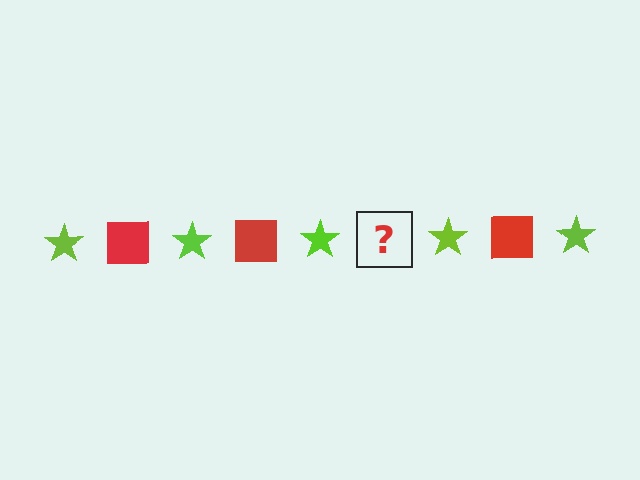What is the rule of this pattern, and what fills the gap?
The rule is that the pattern alternates between lime star and red square. The gap should be filled with a red square.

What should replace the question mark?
The question mark should be replaced with a red square.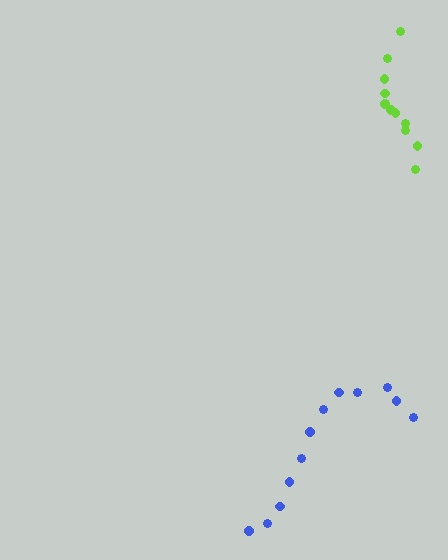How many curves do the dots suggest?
There are 2 distinct paths.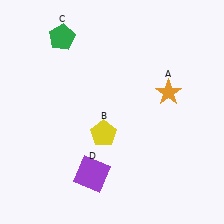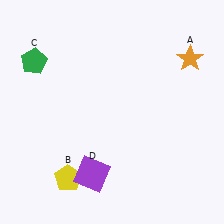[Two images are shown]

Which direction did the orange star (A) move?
The orange star (A) moved up.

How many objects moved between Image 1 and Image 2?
3 objects moved between the two images.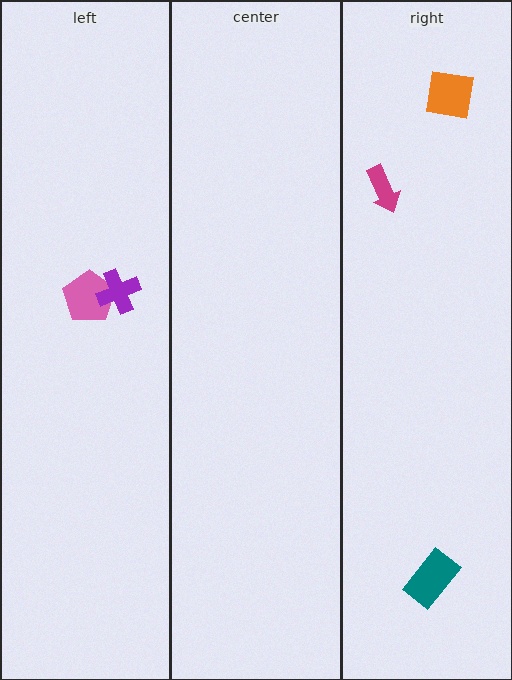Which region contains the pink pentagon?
The left region.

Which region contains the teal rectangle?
The right region.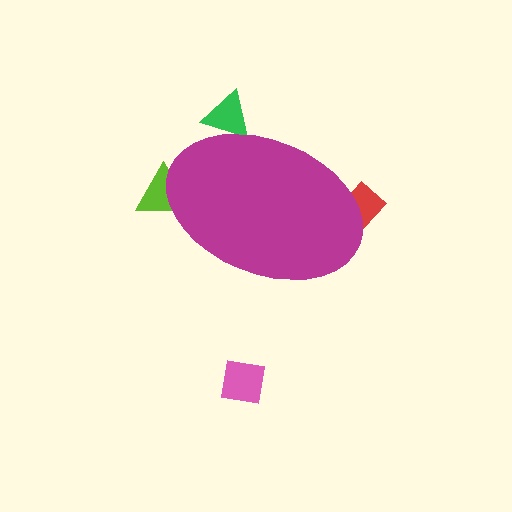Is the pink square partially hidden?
No, the pink square is fully visible.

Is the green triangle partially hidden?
Yes, the green triangle is partially hidden behind the magenta ellipse.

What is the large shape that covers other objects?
A magenta ellipse.